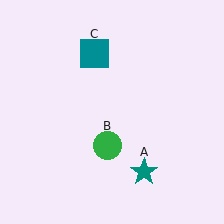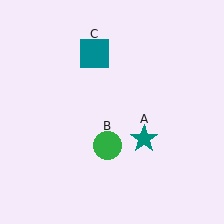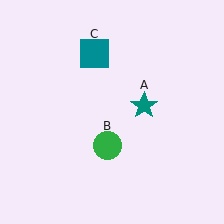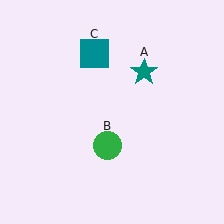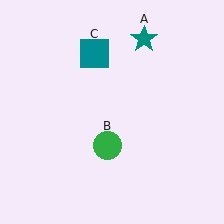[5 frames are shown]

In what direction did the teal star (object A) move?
The teal star (object A) moved up.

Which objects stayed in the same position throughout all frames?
Green circle (object B) and teal square (object C) remained stationary.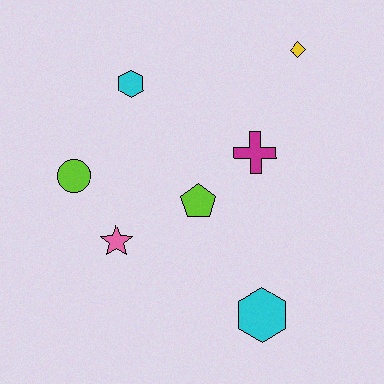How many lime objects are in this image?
There are 2 lime objects.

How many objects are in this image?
There are 7 objects.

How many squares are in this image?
There are no squares.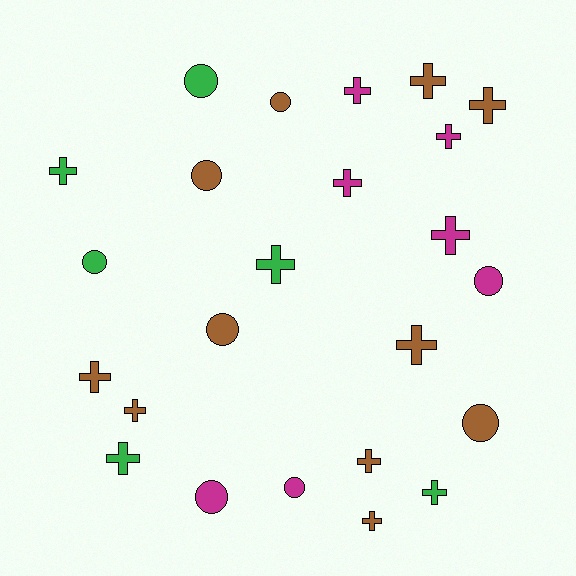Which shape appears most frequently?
Cross, with 15 objects.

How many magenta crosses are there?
There are 4 magenta crosses.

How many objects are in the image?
There are 24 objects.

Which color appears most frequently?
Brown, with 11 objects.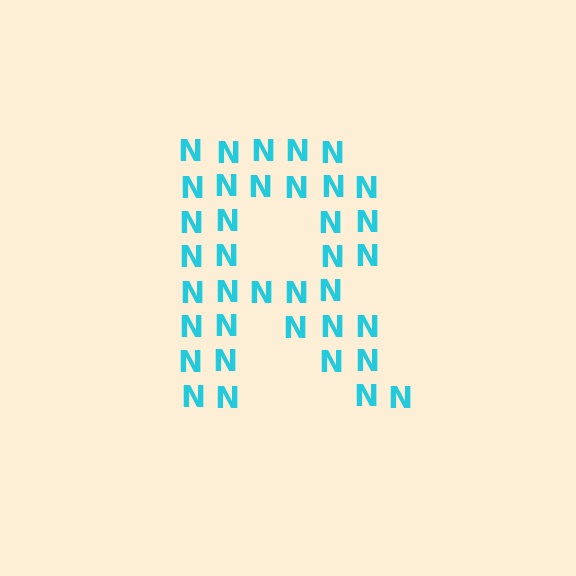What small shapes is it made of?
It is made of small letter N's.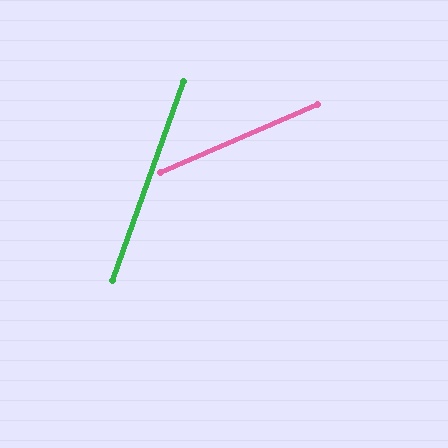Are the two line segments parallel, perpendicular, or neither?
Neither parallel nor perpendicular — they differ by about 47°.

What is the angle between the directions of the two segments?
Approximately 47 degrees.